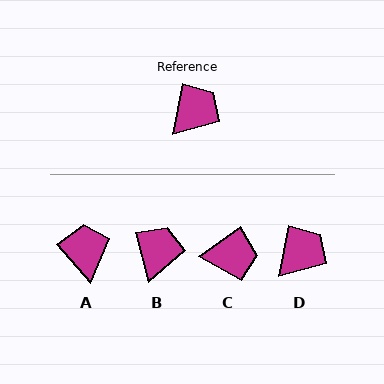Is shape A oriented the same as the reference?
No, it is off by about 52 degrees.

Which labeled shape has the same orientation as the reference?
D.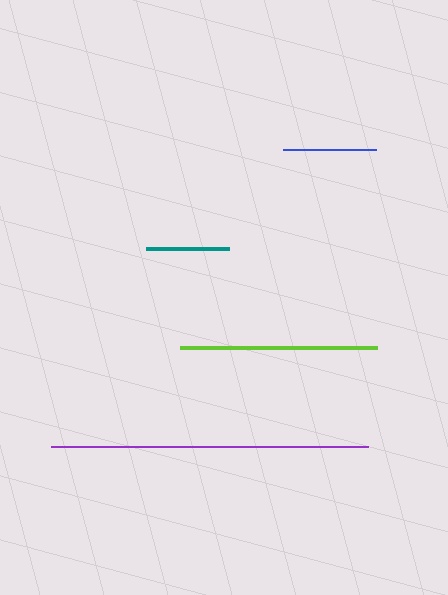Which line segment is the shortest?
The teal line is the shortest at approximately 83 pixels.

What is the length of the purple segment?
The purple segment is approximately 317 pixels long.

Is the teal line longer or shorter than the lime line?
The lime line is longer than the teal line.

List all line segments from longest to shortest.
From longest to shortest: purple, lime, blue, teal.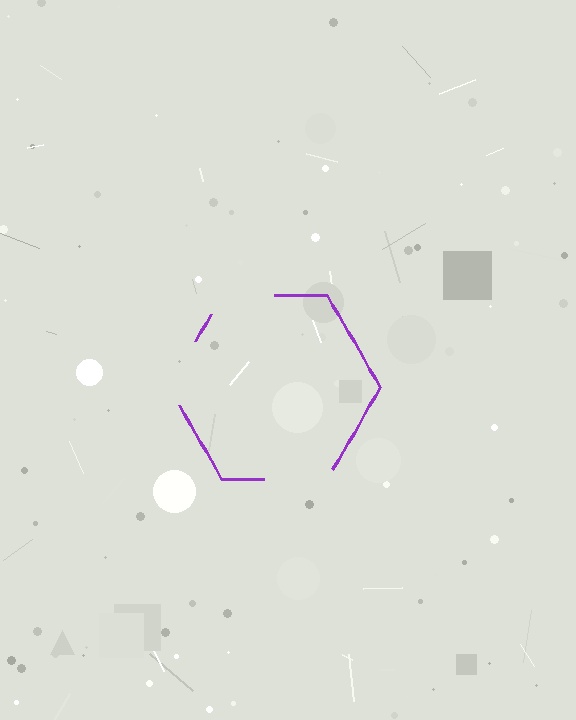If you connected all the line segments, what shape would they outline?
They would outline a hexagon.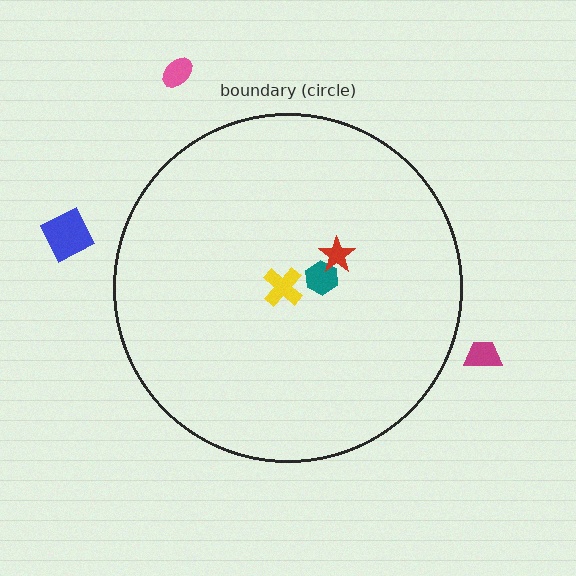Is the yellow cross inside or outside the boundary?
Inside.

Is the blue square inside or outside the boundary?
Outside.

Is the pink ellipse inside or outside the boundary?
Outside.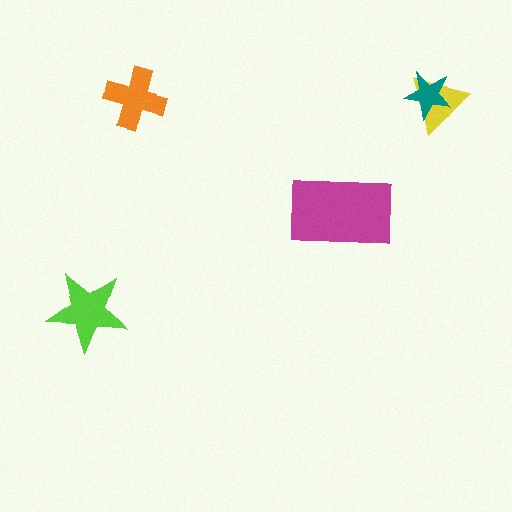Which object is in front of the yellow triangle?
The teal star is in front of the yellow triangle.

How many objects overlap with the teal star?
1 object overlaps with the teal star.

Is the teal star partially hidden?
No, no other shape covers it.